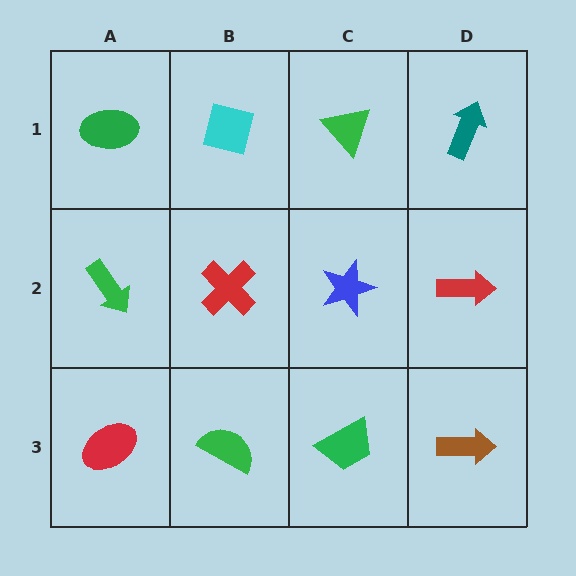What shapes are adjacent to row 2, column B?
A cyan square (row 1, column B), a green semicircle (row 3, column B), a green arrow (row 2, column A), a blue star (row 2, column C).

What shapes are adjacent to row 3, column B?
A red cross (row 2, column B), a red ellipse (row 3, column A), a green trapezoid (row 3, column C).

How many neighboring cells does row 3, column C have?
3.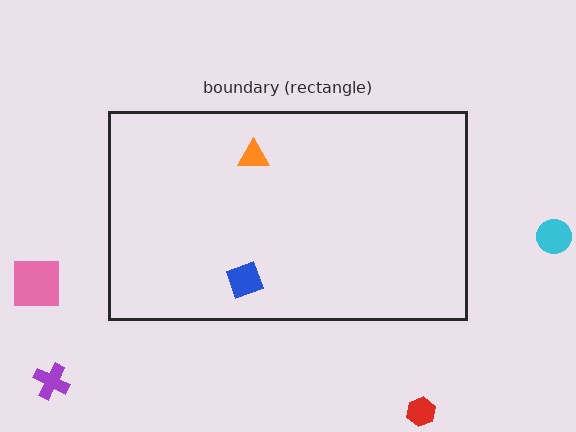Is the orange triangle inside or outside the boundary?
Inside.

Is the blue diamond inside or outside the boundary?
Inside.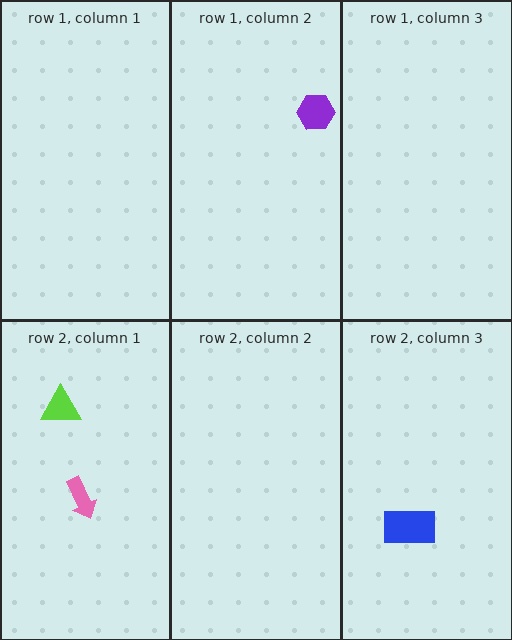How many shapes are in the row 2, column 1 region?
2.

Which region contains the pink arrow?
The row 2, column 1 region.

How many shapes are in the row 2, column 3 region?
1.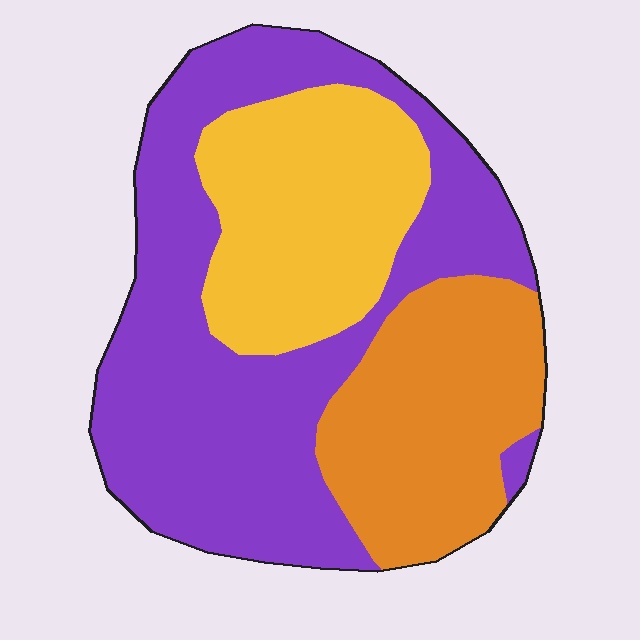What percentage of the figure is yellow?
Yellow takes up about one quarter (1/4) of the figure.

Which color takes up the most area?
Purple, at roughly 50%.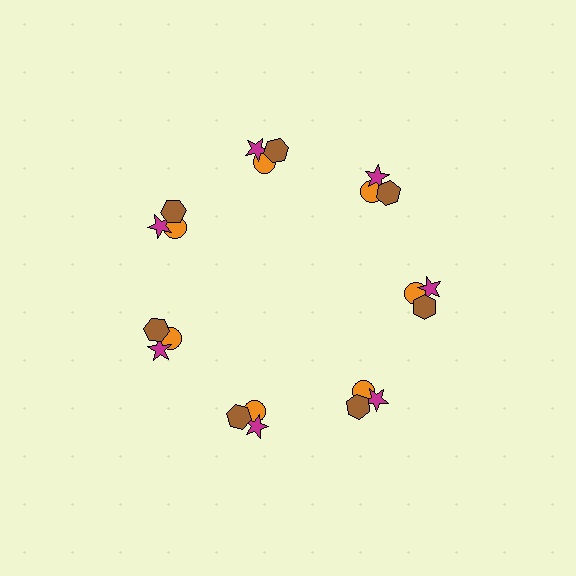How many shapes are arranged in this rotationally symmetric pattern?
There are 21 shapes, arranged in 7 groups of 3.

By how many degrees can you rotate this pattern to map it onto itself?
The pattern maps onto itself every 51 degrees of rotation.